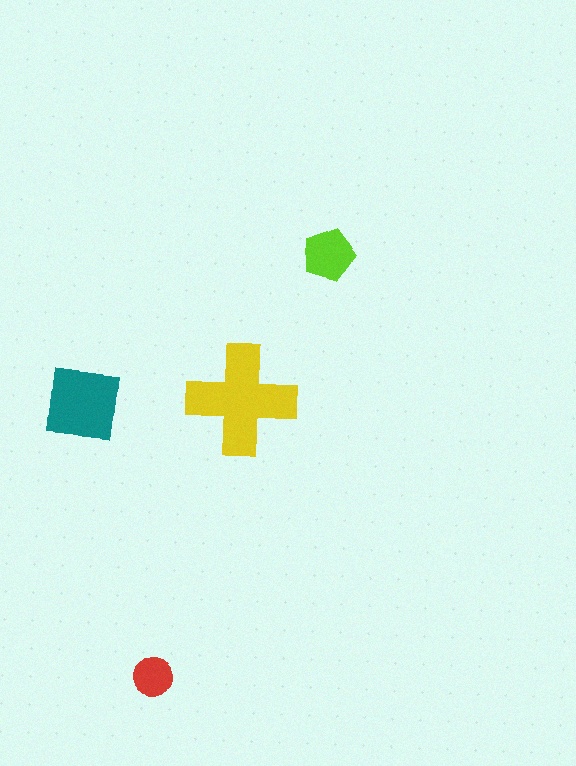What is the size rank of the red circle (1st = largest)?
4th.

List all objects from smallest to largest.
The red circle, the lime pentagon, the teal square, the yellow cross.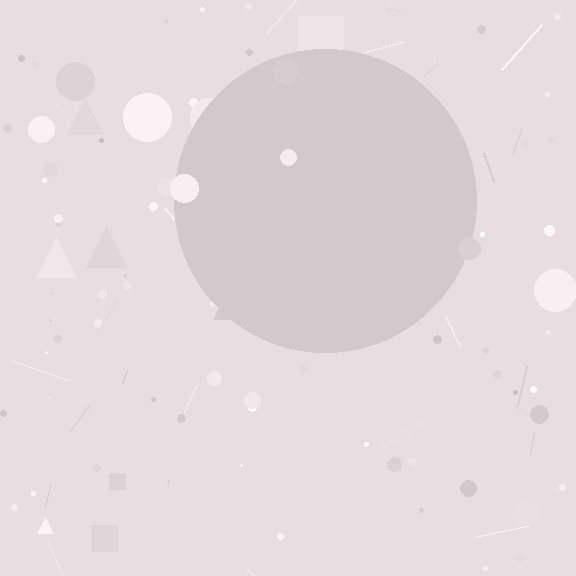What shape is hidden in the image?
A circle is hidden in the image.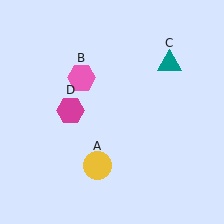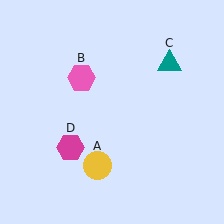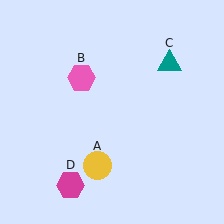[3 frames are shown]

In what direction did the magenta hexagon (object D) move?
The magenta hexagon (object D) moved down.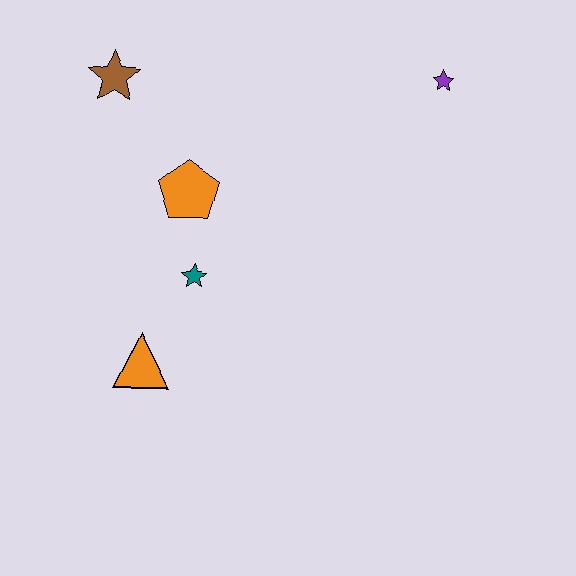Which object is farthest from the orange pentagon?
The purple star is farthest from the orange pentagon.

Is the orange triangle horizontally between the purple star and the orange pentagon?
No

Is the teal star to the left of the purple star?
Yes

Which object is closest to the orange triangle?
The teal star is closest to the orange triangle.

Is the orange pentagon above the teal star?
Yes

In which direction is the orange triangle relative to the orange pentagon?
The orange triangle is below the orange pentagon.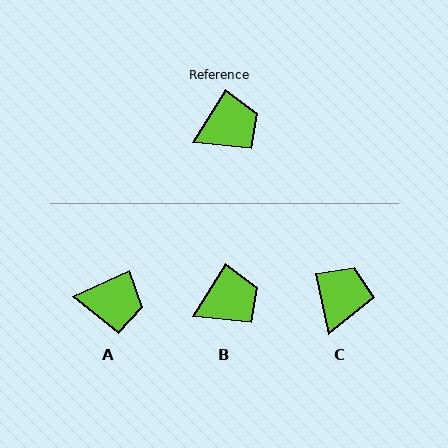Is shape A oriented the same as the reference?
No, it is off by about 33 degrees.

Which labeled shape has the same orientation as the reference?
B.